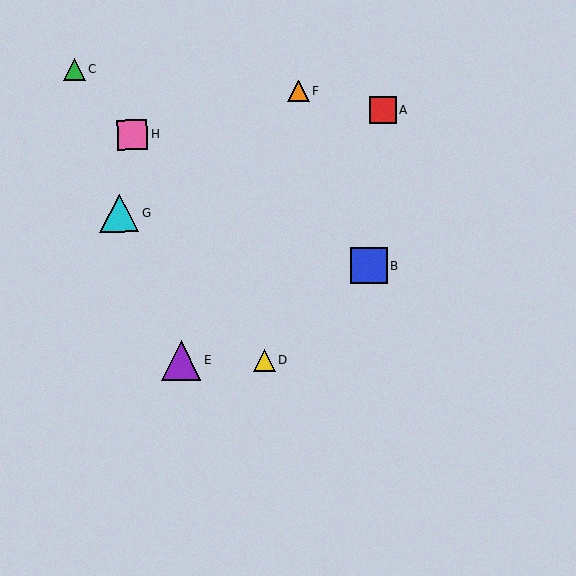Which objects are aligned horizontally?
Objects D, E are aligned horizontally.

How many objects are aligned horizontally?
2 objects (D, E) are aligned horizontally.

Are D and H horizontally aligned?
No, D is at y≈361 and H is at y≈135.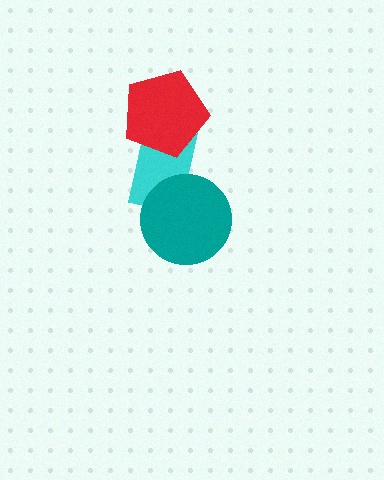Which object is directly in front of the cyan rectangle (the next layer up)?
The red pentagon is directly in front of the cyan rectangle.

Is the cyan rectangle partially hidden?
Yes, it is partially covered by another shape.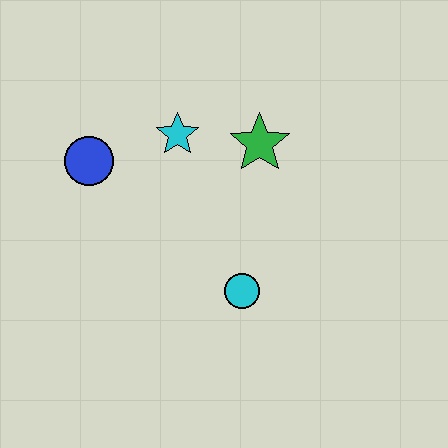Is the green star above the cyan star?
No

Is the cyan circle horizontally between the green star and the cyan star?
Yes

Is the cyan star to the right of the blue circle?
Yes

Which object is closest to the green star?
The cyan star is closest to the green star.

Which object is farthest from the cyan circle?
The blue circle is farthest from the cyan circle.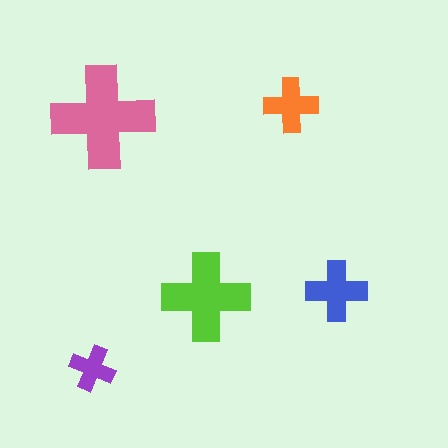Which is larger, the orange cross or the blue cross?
The blue one.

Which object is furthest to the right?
The blue cross is rightmost.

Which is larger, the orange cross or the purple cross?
The orange one.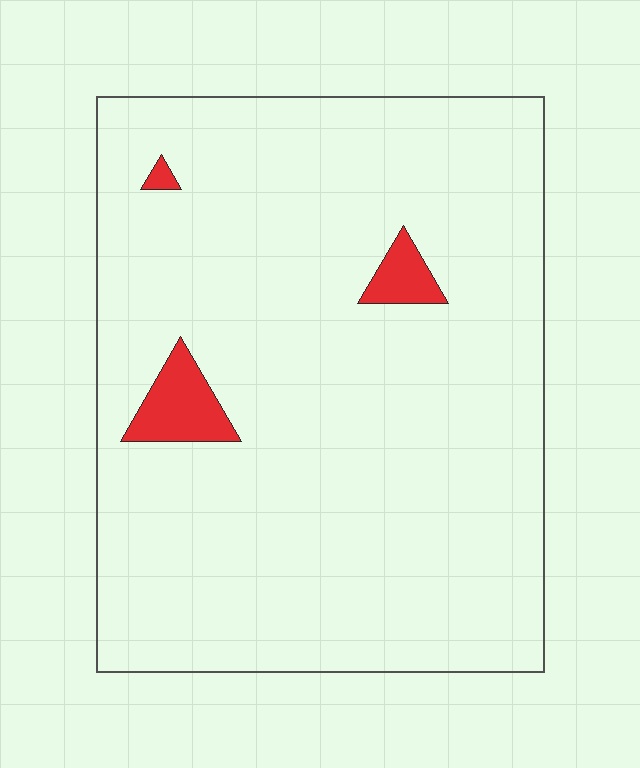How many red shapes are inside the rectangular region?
3.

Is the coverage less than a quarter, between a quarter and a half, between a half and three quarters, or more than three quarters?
Less than a quarter.